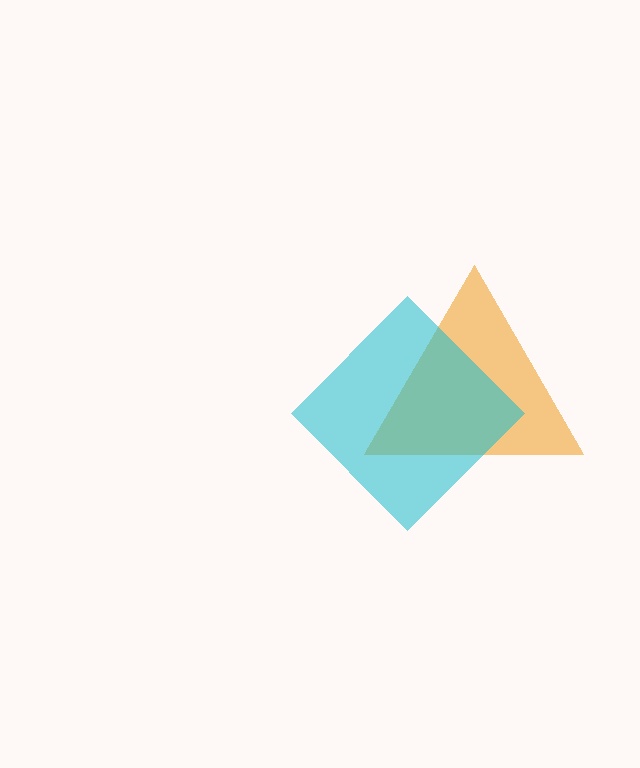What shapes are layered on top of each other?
The layered shapes are: an orange triangle, a cyan diamond.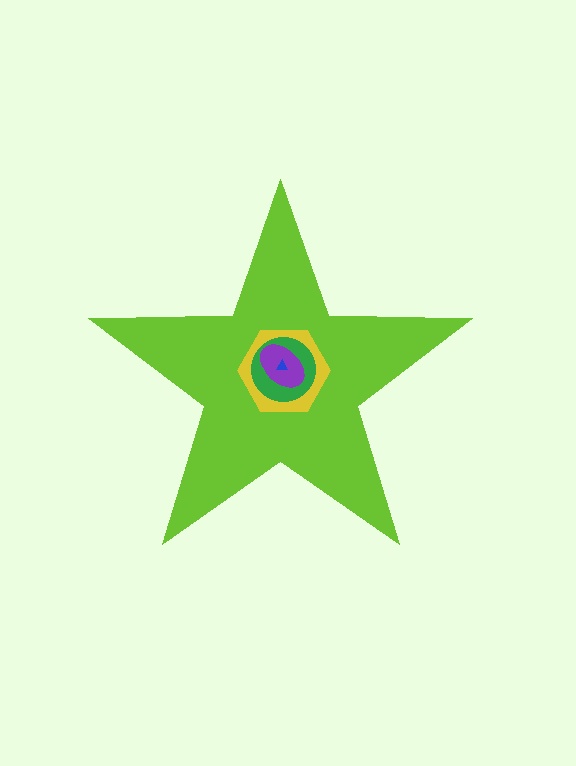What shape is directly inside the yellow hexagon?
The green circle.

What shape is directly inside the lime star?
The yellow hexagon.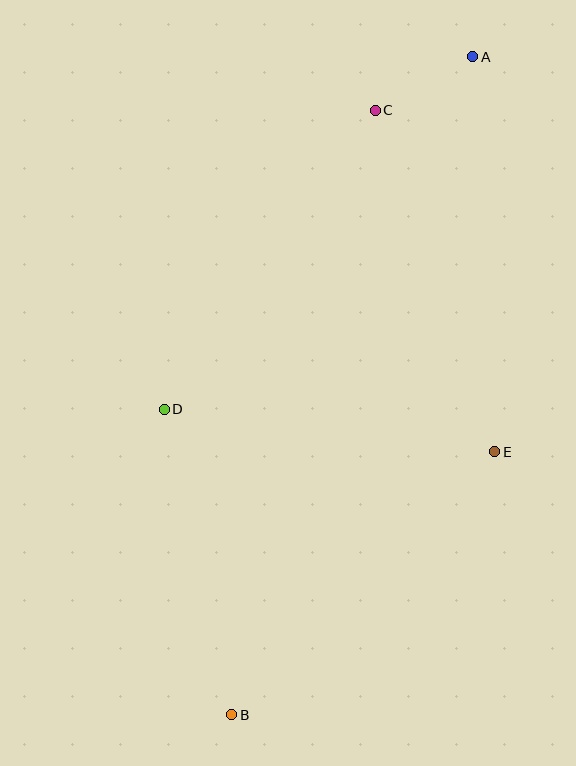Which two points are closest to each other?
Points A and C are closest to each other.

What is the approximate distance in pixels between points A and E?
The distance between A and E is approximately 396 pixels.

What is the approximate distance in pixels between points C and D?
The distance between C and D is approximately 366 pixels.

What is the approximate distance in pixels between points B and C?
The distance between B and C is approximately 621 pixels.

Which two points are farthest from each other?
Points A and B are farthest from each other.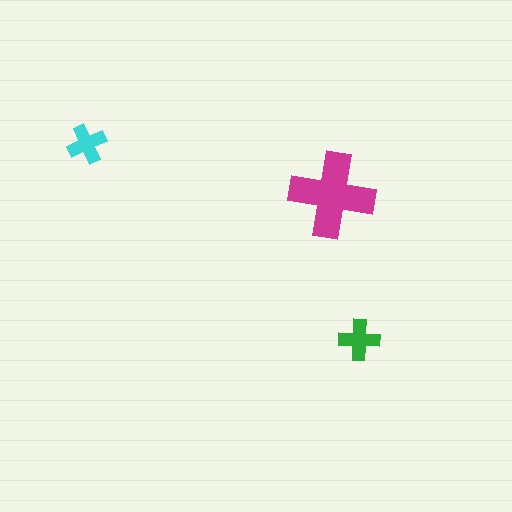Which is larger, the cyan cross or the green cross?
The green one.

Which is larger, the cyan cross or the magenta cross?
The magenta one.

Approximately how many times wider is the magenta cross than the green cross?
About 2 times wider.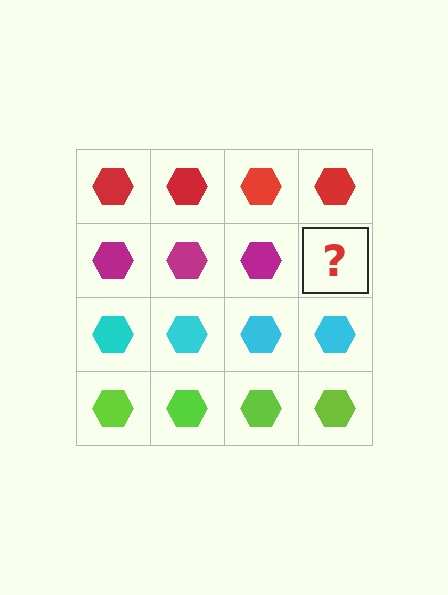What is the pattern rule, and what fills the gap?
The rule is that each row has a consistent color. The gap should be filled with a magenta hexagon.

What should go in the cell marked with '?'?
The missing cell should contain a magenta hexagon.